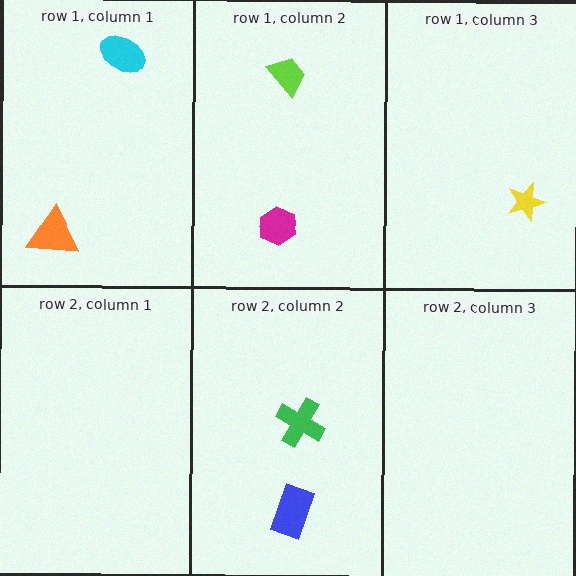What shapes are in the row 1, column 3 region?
The yellow star.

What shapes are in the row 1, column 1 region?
The cyan ellipse, the orange triangle.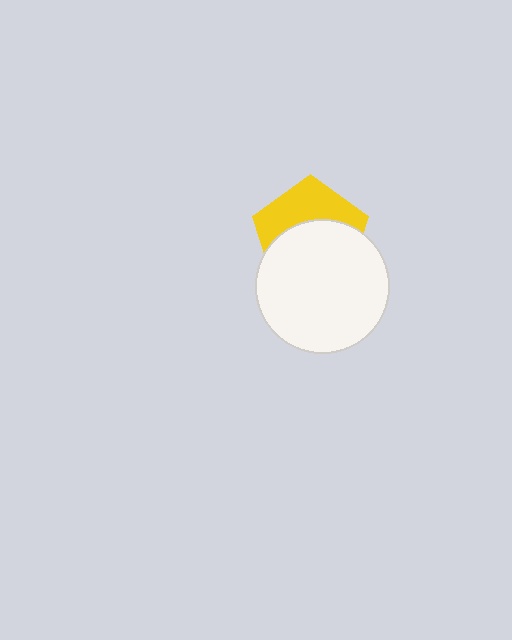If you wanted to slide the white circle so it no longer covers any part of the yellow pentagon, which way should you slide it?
Slide it down — that is the most direct way to separate the two shapes.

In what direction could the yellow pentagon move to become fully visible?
The yellow pentagon could move up. That would shift it out from behind the white circle entirely.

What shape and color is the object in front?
The object in front is a white circle.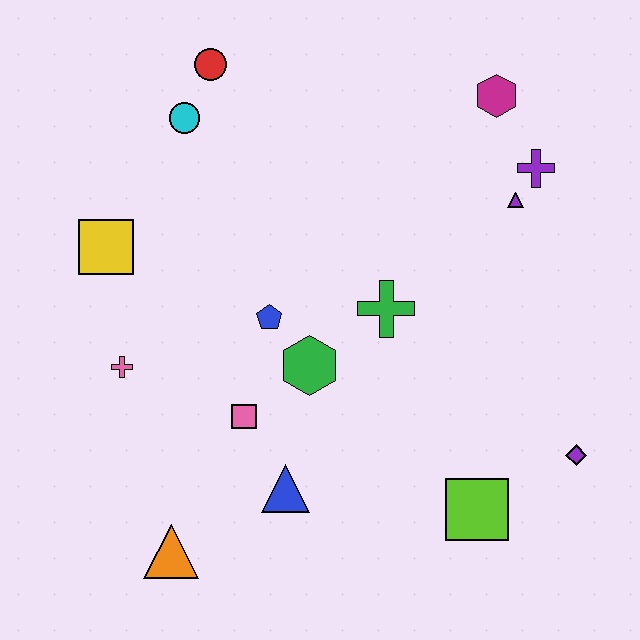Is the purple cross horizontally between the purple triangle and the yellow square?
No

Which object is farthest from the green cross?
The orange triangle is farthest from the green cross.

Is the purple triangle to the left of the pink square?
No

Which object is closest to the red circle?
The cyan circle is closest to the red circle.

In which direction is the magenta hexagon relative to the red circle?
The magenta hexagon is to the right of the red circle.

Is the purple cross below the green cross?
No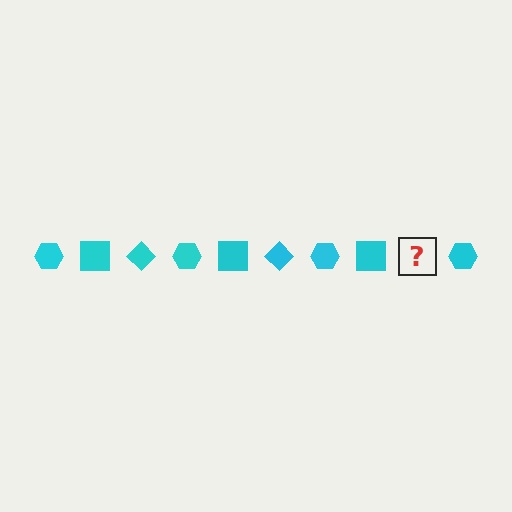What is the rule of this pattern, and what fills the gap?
The rule is that the pattern cycles through hexagon, square, diamond shapes in cyan. The gap should be filled with a cyan diamond.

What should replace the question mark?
The question mark should be replaced with a cyan diamond.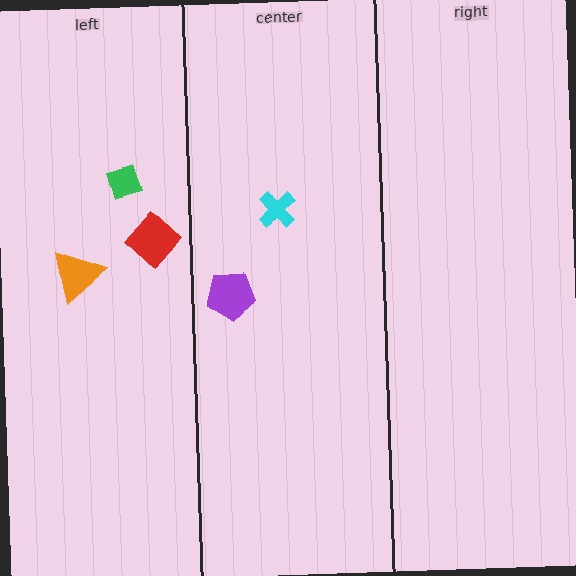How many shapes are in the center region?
2.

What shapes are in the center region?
The purple pentagon, the cyan cross.